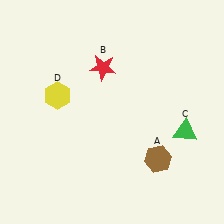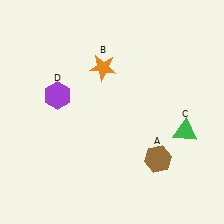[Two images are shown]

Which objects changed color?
B changed from red to orange. D changed from yellow to purple.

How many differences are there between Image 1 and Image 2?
There are 2 differences between the two images.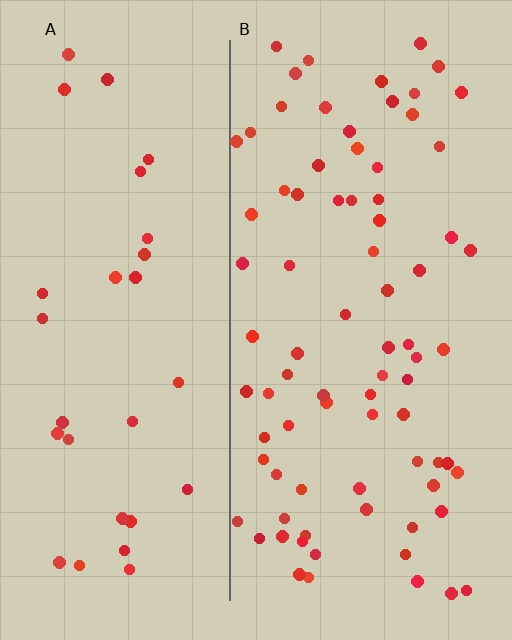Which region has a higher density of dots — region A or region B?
B (the right).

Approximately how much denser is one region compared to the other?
Approximately 2.6× — region B over region A.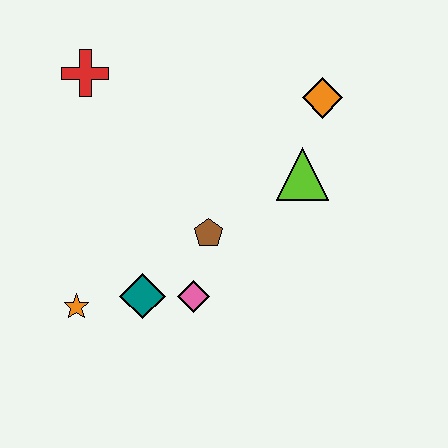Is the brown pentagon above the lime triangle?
No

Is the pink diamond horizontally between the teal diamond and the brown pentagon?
Yes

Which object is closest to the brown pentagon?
The pink diamond is closest to the brown pentagon.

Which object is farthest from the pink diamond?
The red cross is farthest from the pink diamond.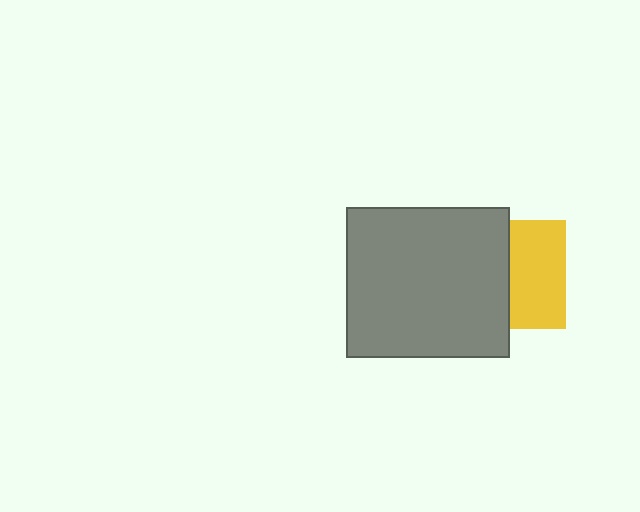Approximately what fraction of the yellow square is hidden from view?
Roughly 48% of the yellow square is hidden behind the gray rectangle.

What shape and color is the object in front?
The object in front is a gray rectangle.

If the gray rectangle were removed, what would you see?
You would see the complete yellow square.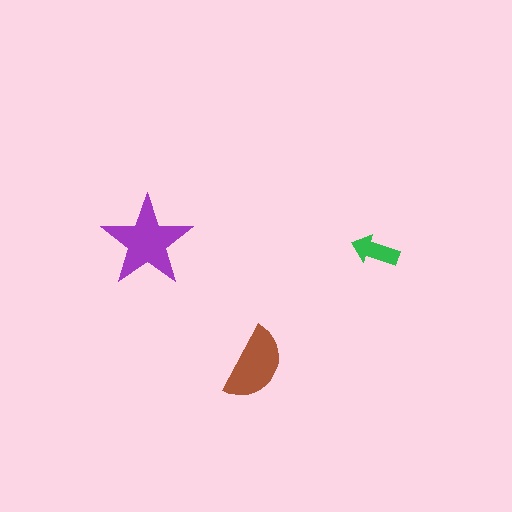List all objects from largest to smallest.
The purple star, the brown semicircle, the green arrow.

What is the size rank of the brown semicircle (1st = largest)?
2nd.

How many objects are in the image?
There are 3 objects in the image.